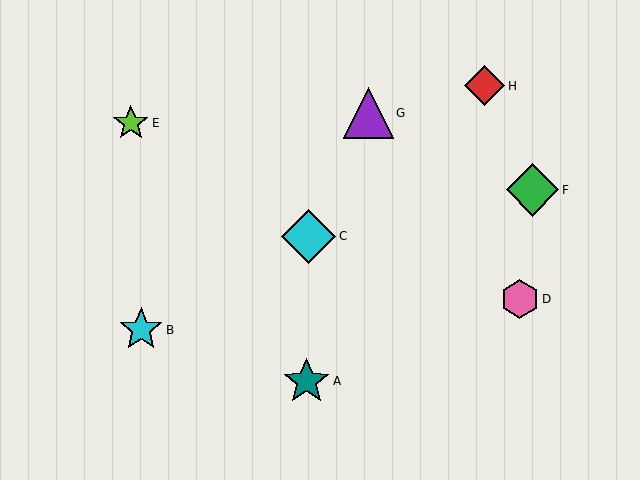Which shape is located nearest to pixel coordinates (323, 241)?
The cyan diamond (labeled C) at (308, 236) is nearest to that location.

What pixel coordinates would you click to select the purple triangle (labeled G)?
Click at (368, 113) to select the purple triangle G.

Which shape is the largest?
The cyan diamond (labeled C) is the largest.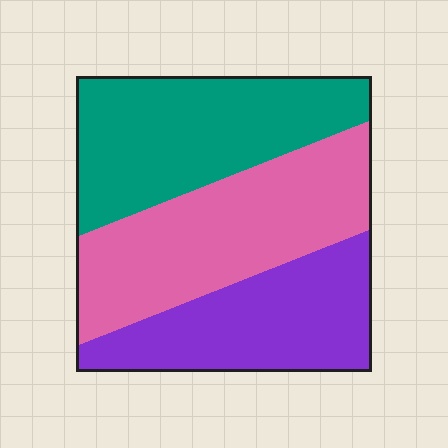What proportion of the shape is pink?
Pink takes up about three eighths (3/8) of the shape.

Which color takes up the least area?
Purple, at roughly 30%.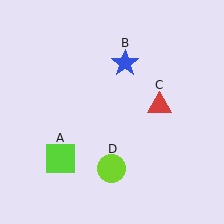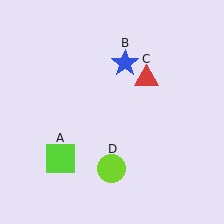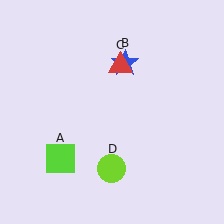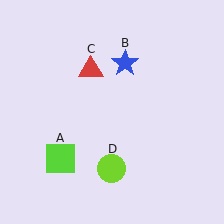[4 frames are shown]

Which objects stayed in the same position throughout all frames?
Lime square (object A) and blue star (object B) and lime circle (object D) remained stationary.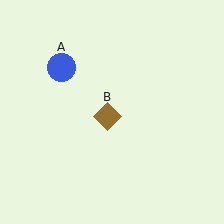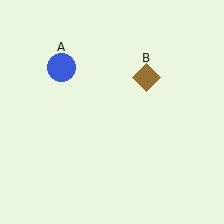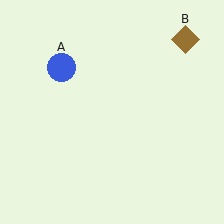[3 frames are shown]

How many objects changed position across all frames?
1 object changed position: brown diamond (object B).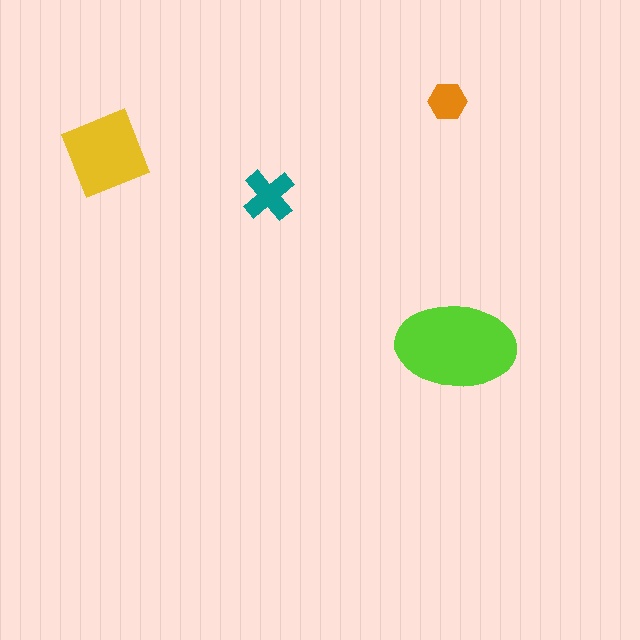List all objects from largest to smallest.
The lime ellipse, the yellow square, the teal cross, the orange hexagon.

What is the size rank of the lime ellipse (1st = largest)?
1st.